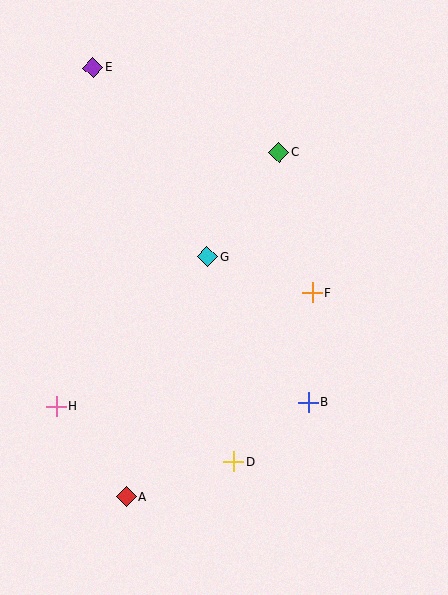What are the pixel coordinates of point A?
Point A is at (127, 497).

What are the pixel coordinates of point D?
Point D is at (234, 462).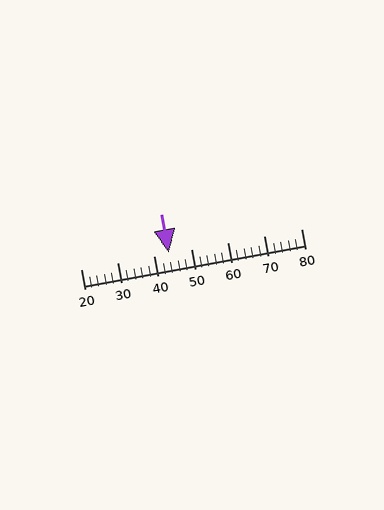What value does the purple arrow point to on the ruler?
The purple arrow points to approximately 44.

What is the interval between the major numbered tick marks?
The major tick marks are spaced 10 units apart.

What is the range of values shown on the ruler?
The ruler shows values from 20 to 80.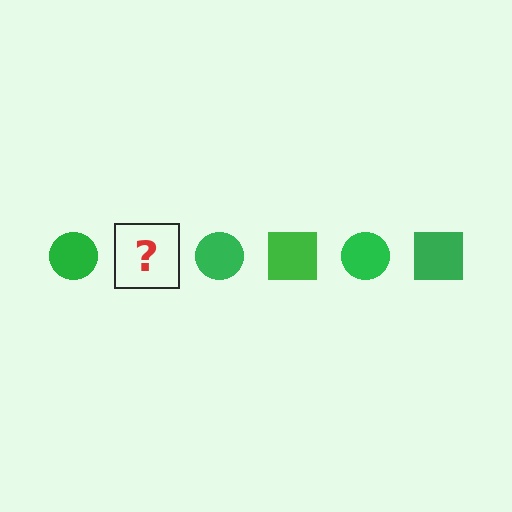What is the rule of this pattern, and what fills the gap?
The rule is that the pattern cycles through circle, square shapes in green. The gap should be filled with a green square.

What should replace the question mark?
The question mark should be replaced with a green square.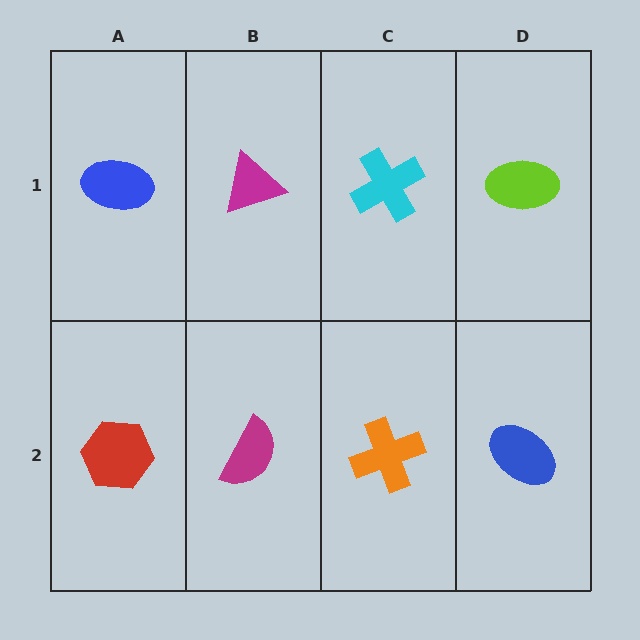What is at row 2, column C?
An orange cross.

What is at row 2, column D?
A blue ellipse.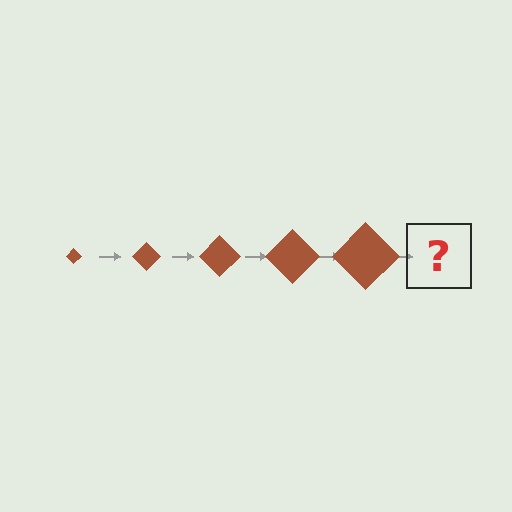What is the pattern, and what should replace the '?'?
The pattern is that the diamond gets progressively larger each step. The '?' should be a brown diamond, larger than the previous one.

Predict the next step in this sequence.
The next step is a brown diamond, larger than the previous one.